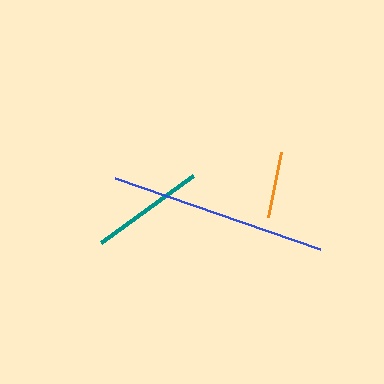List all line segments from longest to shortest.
From longest to shortest: blue, teal, orange.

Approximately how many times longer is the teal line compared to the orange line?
The teal line is approximately 1.7 times the length of the orange line.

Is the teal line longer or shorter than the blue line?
The blue line is longer than the teal line.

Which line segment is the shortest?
The orange line is the shortest at approximately 66 pixels.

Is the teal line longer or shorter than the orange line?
The teal line is longer than the orange line.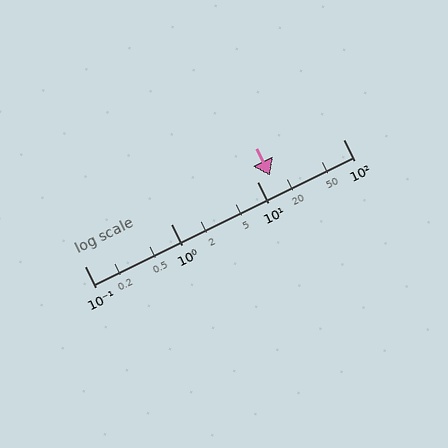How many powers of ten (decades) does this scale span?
The scale spans 3 decades, from 0.1 to 100.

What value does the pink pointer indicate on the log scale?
The pointer indicates approximately 14.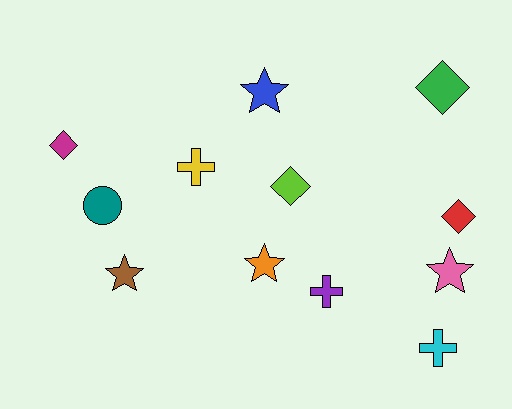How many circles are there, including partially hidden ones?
There is 1 circle.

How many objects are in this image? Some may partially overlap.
There are 12 objects.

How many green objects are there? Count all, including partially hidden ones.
There is 1 green object.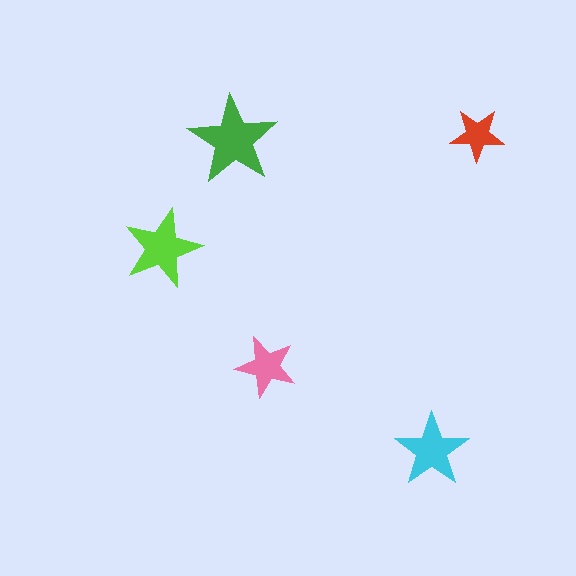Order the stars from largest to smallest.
the green one, the lime one, the cyan one, the pink one, the red one.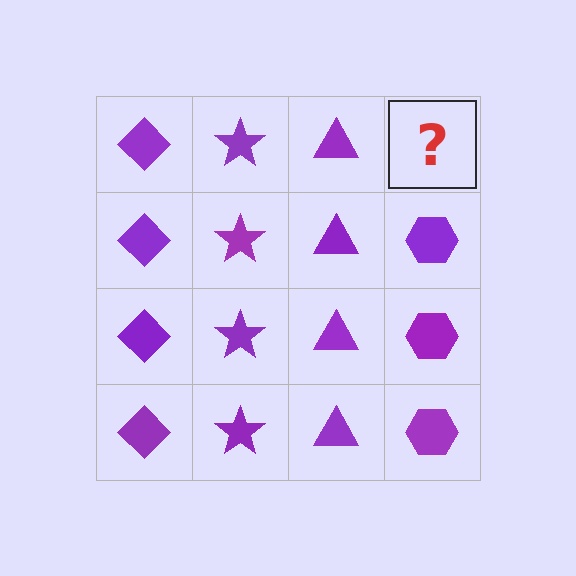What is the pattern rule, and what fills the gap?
The rule is that each column has a consistent shape. The gap should be filled with a purple hexagon.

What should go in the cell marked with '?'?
The missing cell should contain a purple hexagon.